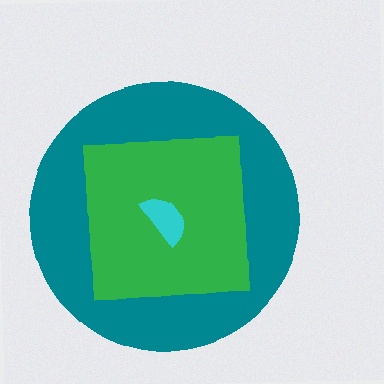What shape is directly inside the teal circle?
The green square.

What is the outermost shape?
The teal circle.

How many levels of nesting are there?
3.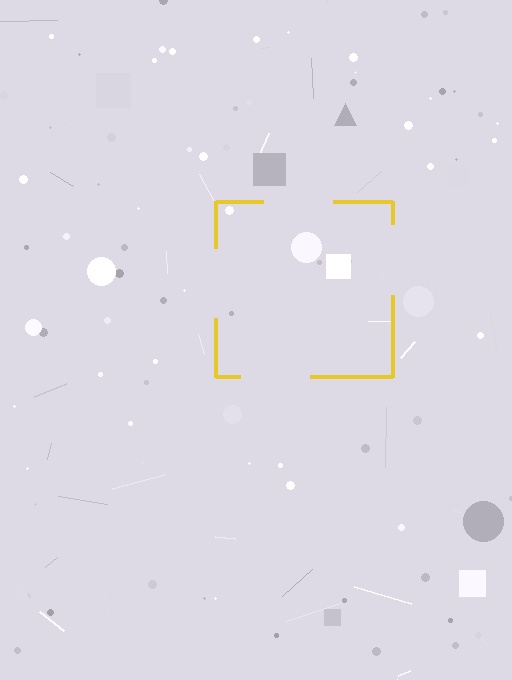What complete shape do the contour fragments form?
The contour fragments form a square.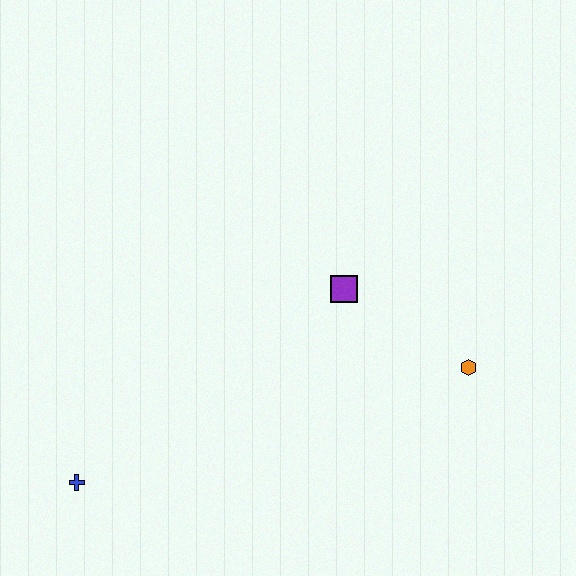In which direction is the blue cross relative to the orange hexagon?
The blue cross is to the left of the orange hexagon.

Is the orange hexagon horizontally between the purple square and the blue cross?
No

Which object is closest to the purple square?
The orange hexagon is closest to the purple square.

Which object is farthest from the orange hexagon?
The blue cross is farthest from the orange hexagon.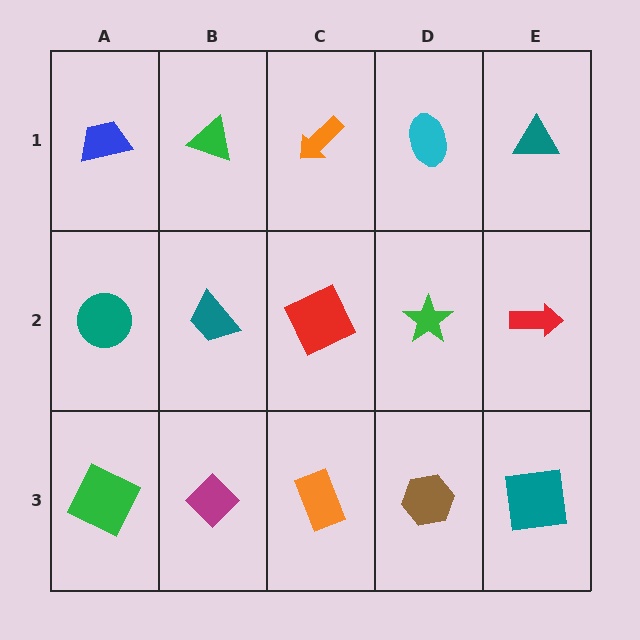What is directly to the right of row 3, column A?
A magenta diamond.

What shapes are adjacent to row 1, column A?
A teal circle (row 2, column A), a green triangle (row 1, column B).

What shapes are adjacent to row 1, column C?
A red square (row 2, column C), a green triangle (row 1, column B), a cyan ellipse (row 1, column D).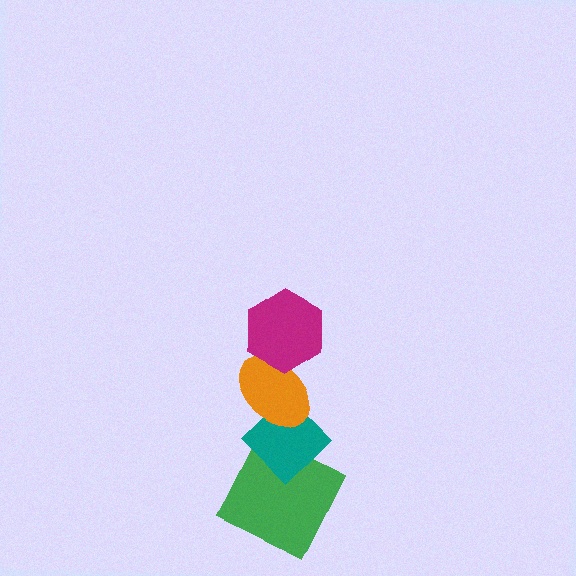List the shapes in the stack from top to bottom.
From top to bottom: the magenta hexagon, the orange ellipse, the teal diamond, the green square.